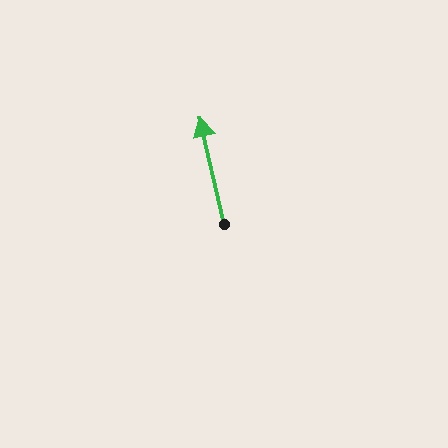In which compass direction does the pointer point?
North.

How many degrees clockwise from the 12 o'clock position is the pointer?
Approximately 347 degrees.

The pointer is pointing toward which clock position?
Roughly 12 o'clock.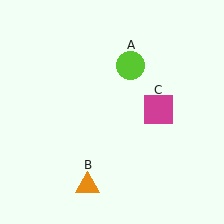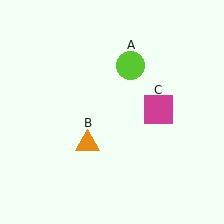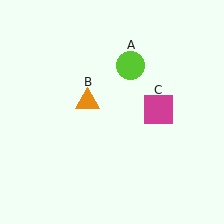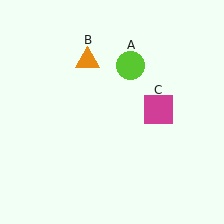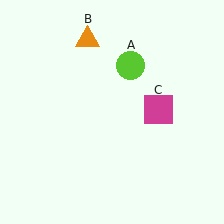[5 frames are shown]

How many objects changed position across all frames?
1 object changed position: orange triangle (object B).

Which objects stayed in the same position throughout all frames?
Lime circle (object A) and magenta square (object C) remained stationary.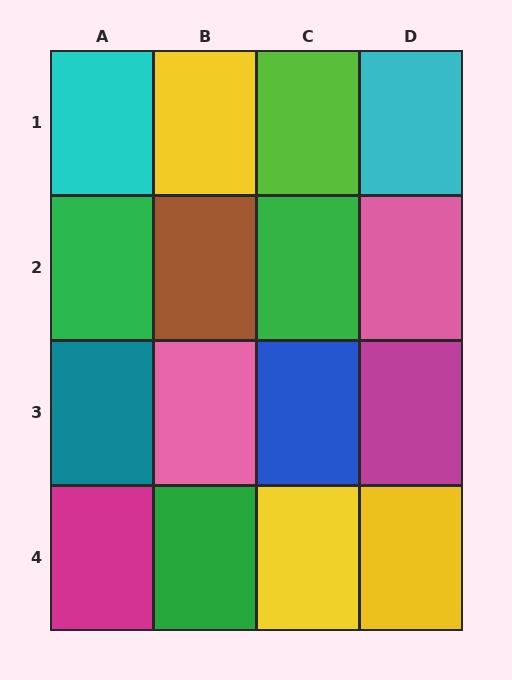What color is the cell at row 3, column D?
Magenta.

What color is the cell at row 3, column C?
Blue.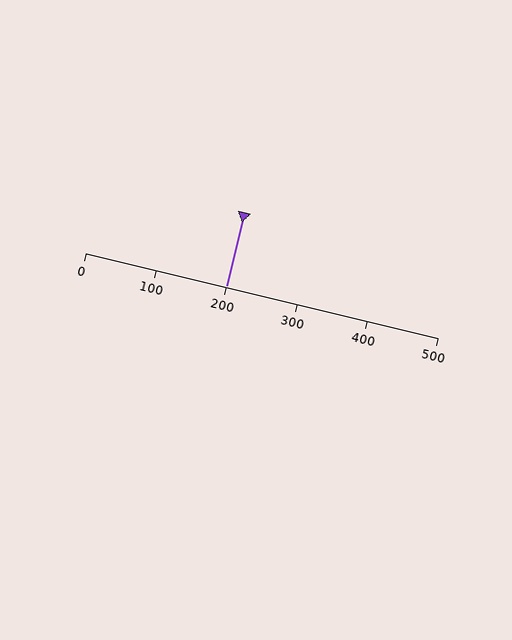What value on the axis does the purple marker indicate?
The marker indicates approximately 200.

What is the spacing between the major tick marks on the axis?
The major ticks are spaced 100 apart.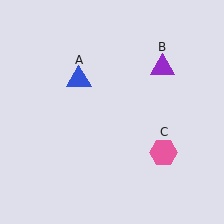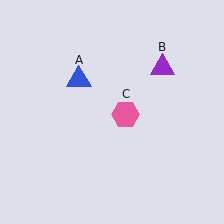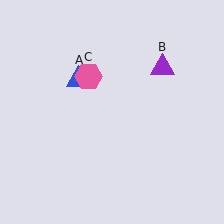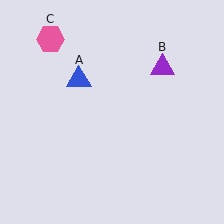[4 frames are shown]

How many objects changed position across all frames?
1 object changed position: pink hexagon (object C).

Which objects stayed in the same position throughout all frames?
Blue triangle (object A) and purple triangle (object B) remained stationary.